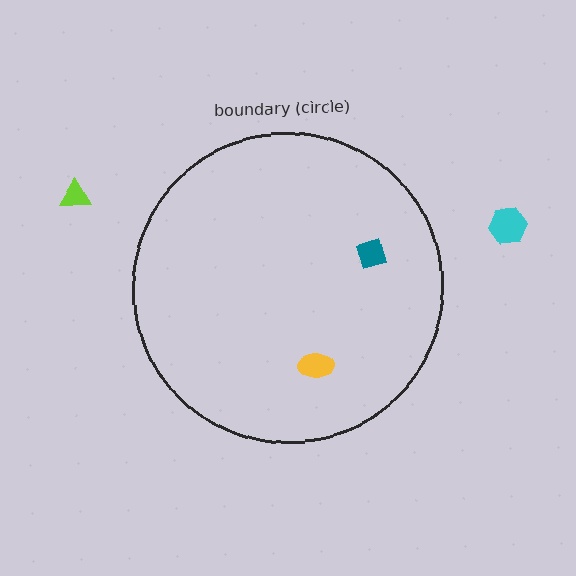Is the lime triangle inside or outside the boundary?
Outside.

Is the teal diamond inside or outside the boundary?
Inside.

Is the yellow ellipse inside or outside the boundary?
Inside.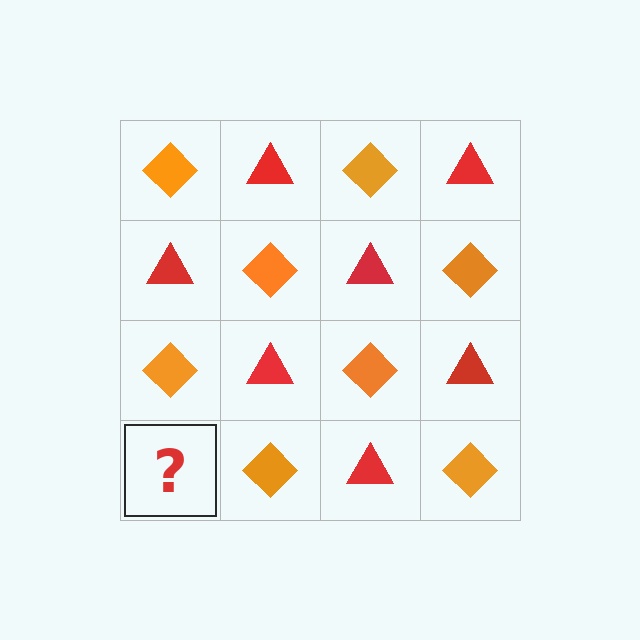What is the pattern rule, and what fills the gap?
The rule is that it alternates orange diamond and red triangle in a checkerboard pattern. The gap should be filled with a red triangle.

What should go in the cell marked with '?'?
The missing cell should contain a red triangle.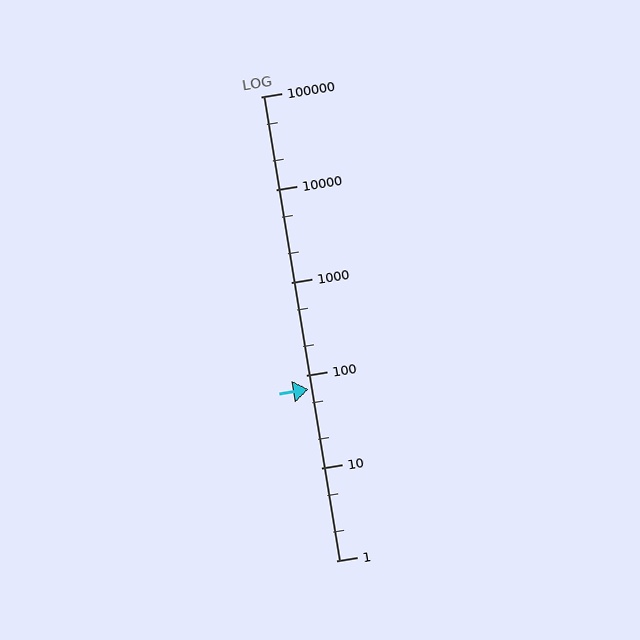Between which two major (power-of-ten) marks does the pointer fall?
The pointer is between 10 and 100.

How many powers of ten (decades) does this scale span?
The scale spans 5 decades, from 1 to 100000.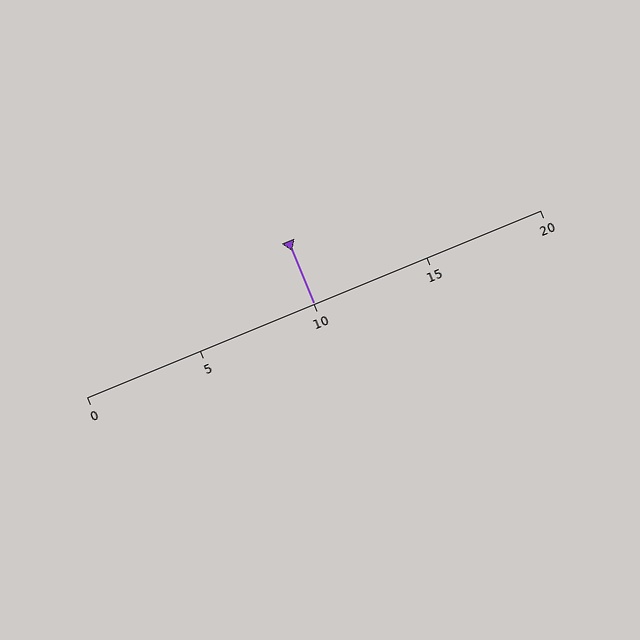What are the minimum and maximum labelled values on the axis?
The axis runs from 0 to 20.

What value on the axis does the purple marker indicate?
The marker indicates approximately 10.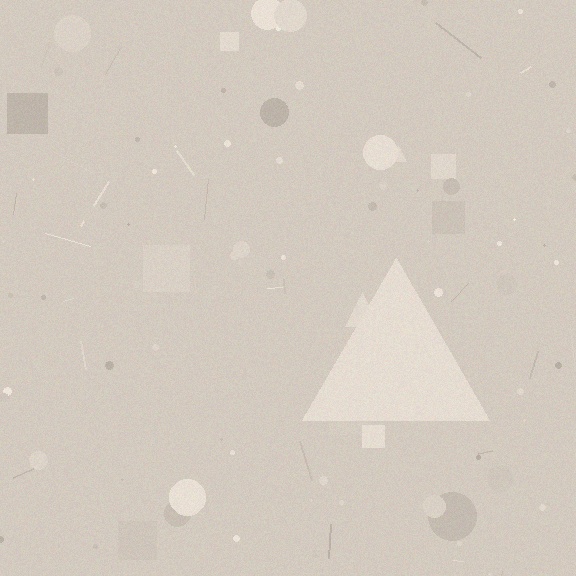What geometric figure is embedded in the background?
A triangle is embedded in the background.